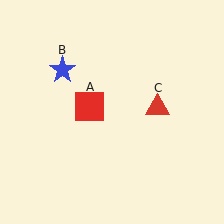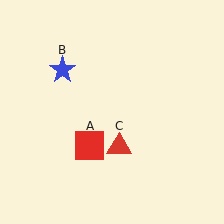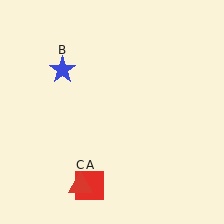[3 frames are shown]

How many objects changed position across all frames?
2 objects changed position: red square (object A), red triangle (object C).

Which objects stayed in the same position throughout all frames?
Blue star (object B) remained stationary.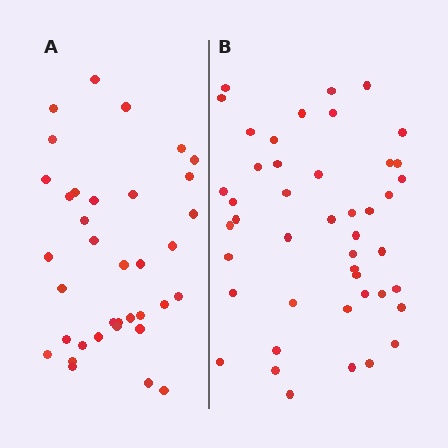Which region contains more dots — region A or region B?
Region B (the right region) has more dots.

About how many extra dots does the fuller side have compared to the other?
Region B has roughly 8 or so more dots than region A.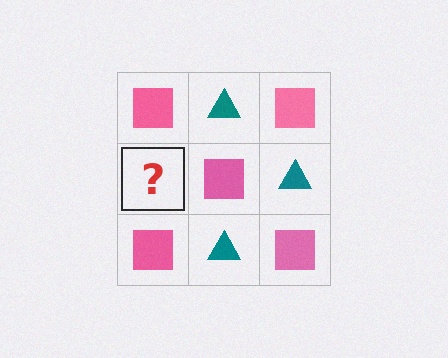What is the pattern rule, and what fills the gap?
The rule is that it alternates pink square and teal triangle in a checkerboard pattern. The gap should be filled with a teal triangle.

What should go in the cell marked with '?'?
The missing cell should contain a teal triangle.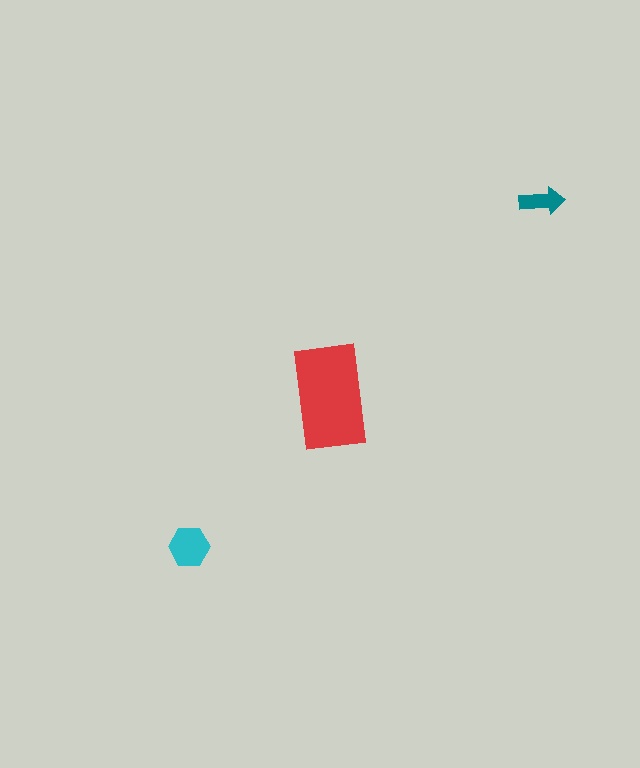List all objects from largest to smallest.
The red rectangle, the cyan hexagon, the teal arrow.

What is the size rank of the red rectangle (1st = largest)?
1st.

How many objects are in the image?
There are 3 objects in the image.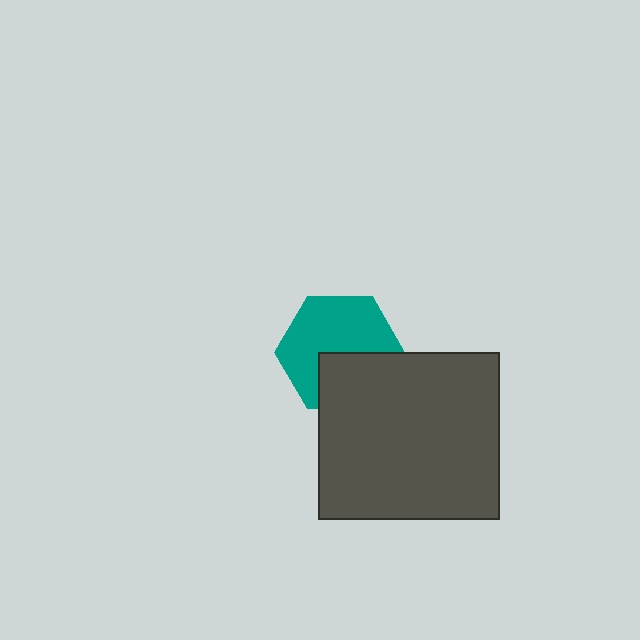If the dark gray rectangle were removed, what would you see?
You would see the complete teal hexagon.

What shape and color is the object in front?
The object in front is a dark gray rectangle.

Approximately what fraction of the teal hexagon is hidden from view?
Roughly 37% of the teal hexagon is hidden behind the dark gray rectangle.